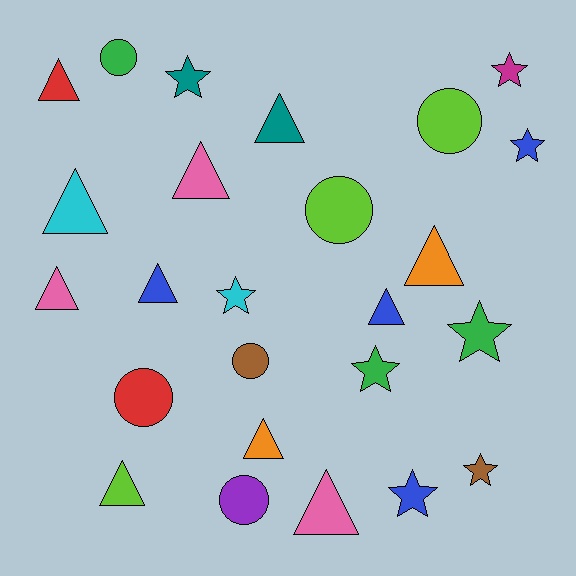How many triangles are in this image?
There are 11 triangles.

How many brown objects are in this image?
There are 2 brown objects.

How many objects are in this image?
There are 25 objects.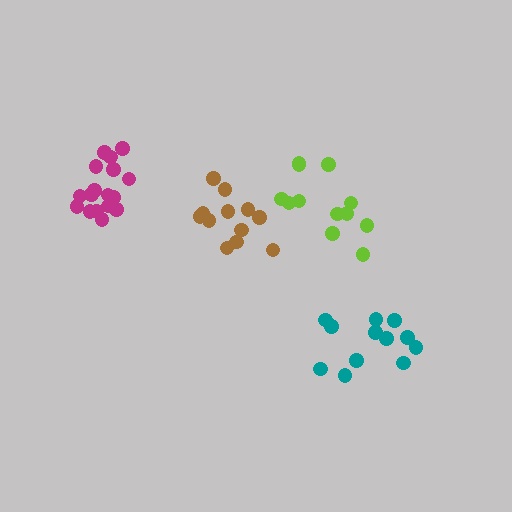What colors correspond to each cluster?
The clusters are colored: lime, brown, magenta, teal.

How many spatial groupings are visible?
There are 4 spatial groupings.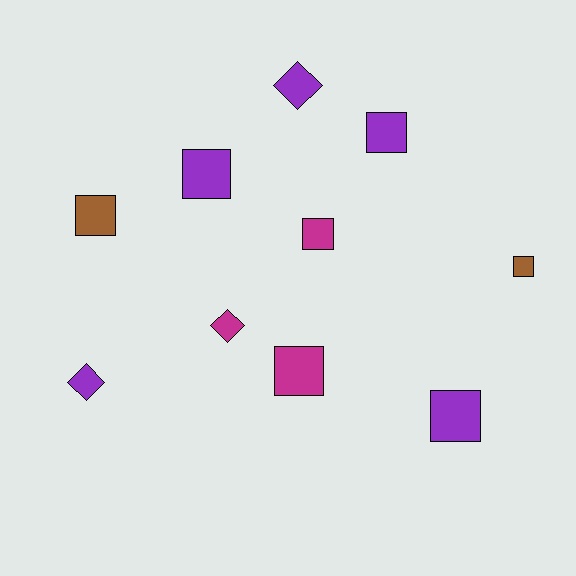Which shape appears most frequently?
Square, with 7 objects.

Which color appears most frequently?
Purple, with 5 objects.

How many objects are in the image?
There are 10 objects.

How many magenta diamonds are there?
There is 1 magenta diamond.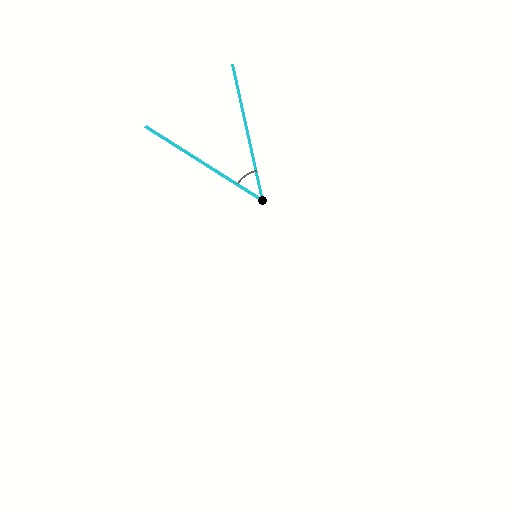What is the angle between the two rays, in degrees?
Approximately 46 degrees.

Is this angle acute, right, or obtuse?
It is acute.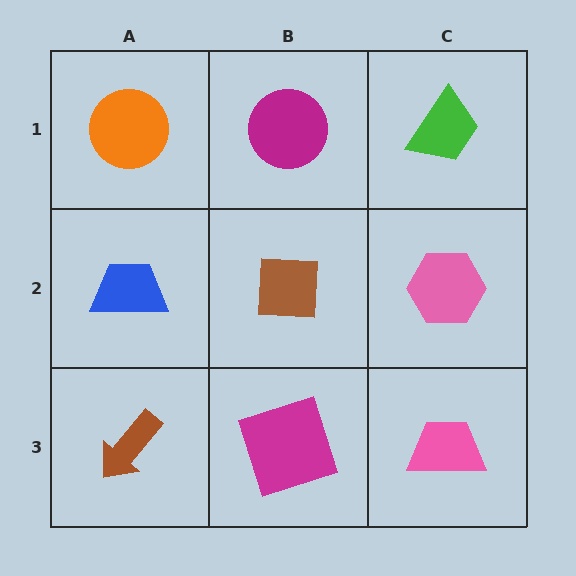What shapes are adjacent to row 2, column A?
An orange circle (row 1, column A), a brown arrow (row 3, column A), a brown square (row 2, column B).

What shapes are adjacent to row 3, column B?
A brown square (row 2, column B), a brown arrow (row 3, column A), a pink trapezoid (row 3, column C).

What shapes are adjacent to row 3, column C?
A pink hexagon (row 2, column C), a magenta square (row 3, column B).